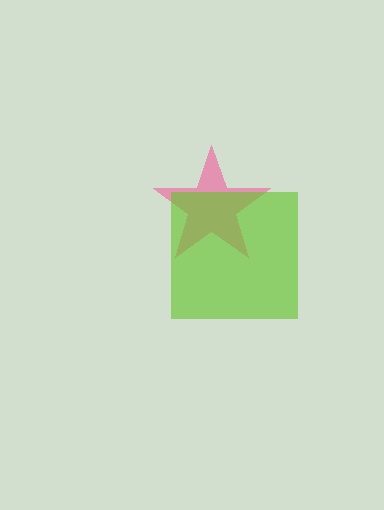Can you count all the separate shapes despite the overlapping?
Yes, there are 2 separate shapes.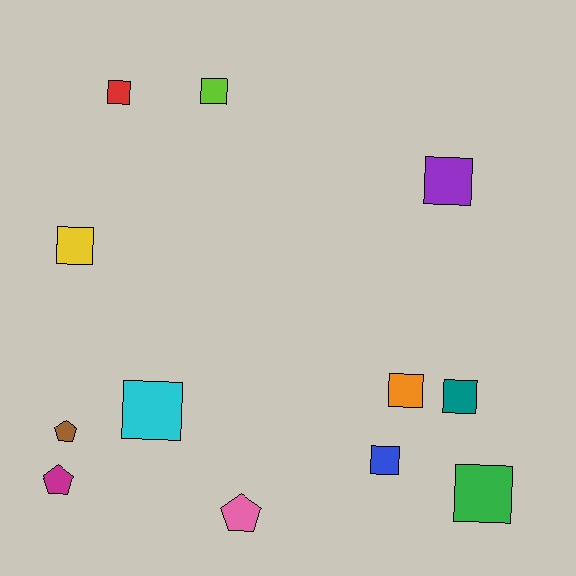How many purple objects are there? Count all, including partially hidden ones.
There is 1 purple object.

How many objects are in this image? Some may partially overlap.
There are 12 objects.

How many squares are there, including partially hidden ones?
There are 9 squares.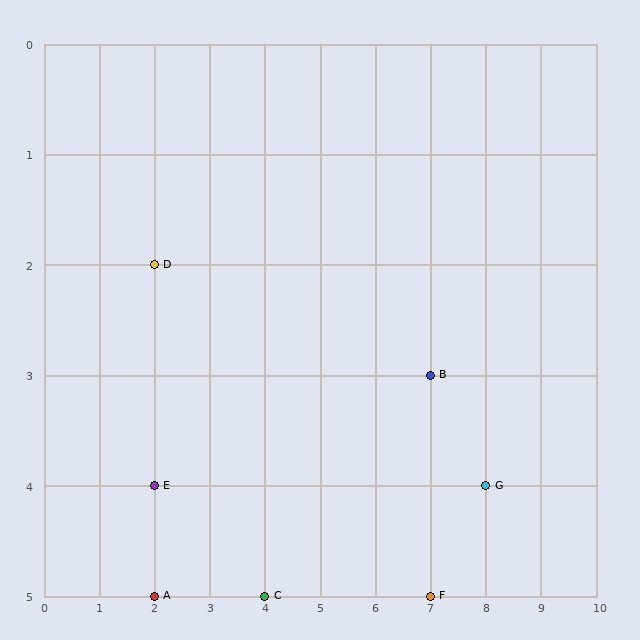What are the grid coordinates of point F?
Point F is at grid coordinates (7, 5).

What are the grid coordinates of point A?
Point A is at grid coordinates (2, 5).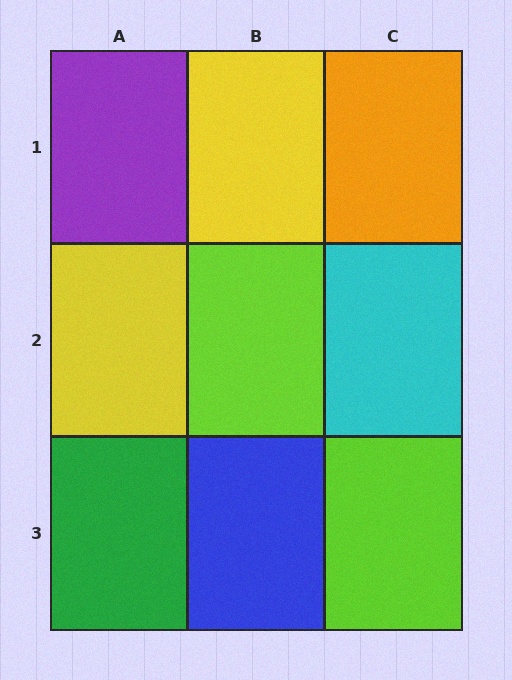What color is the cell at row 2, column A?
Yellow.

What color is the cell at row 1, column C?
Orange.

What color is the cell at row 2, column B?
Lime.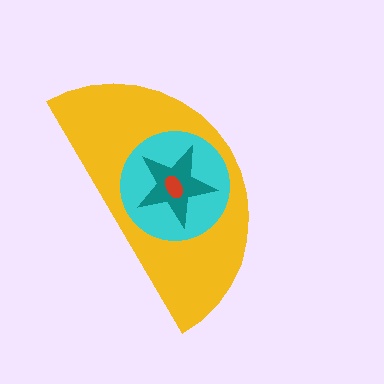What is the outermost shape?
The yellow semicircle.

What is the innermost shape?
The red ellipse.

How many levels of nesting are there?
4.